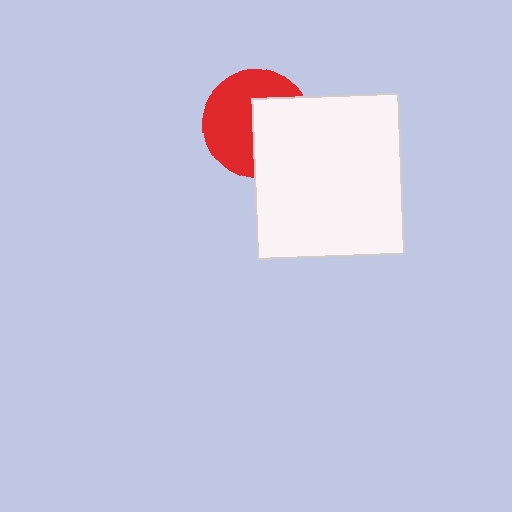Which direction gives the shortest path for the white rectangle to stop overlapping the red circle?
Moving right gives the shortest separation.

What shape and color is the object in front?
The object in front is a white rectangle.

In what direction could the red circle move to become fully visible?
The red circle could move left. That would shift it out from behind the white rectangle entirely.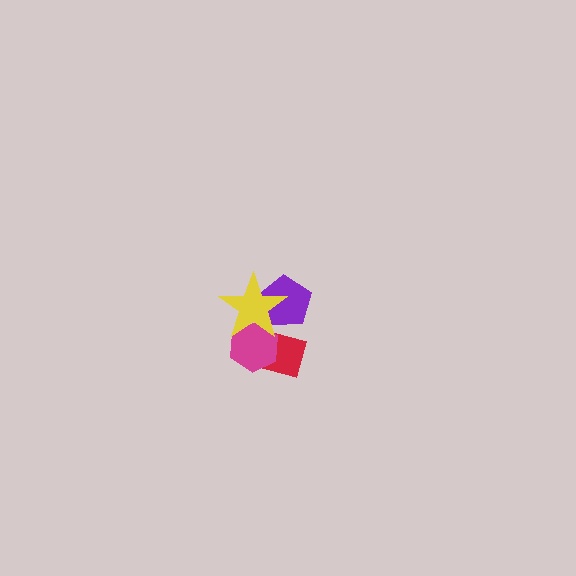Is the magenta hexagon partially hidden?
Yes, it is partially covered by another shape.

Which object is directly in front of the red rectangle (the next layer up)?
The magenta hexagon is directly in front of the red rectangle.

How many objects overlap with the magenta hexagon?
2 objects overlap with the magenta hexagon.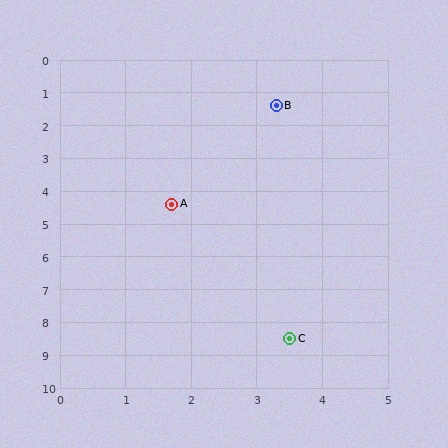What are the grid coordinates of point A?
Point A is at approximately (1.7, 4.4).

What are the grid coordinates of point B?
Point B is at approximately (3.3, 1.4).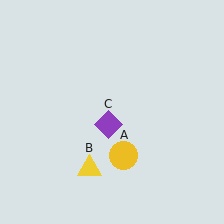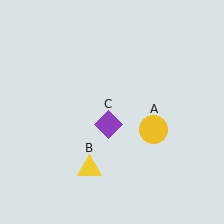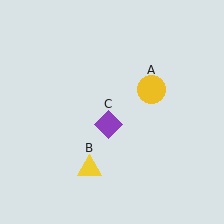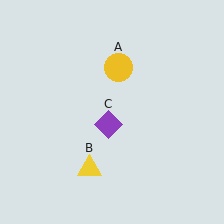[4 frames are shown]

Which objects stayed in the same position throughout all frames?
Yellow triangle (object B) and purple diamond (object C) remained stationary.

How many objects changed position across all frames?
1 object changed position: yellow circle (object A).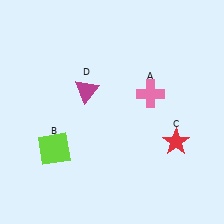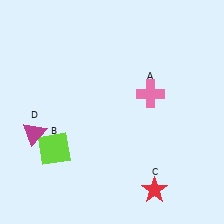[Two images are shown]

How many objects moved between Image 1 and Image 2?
2 objects moved between the two images.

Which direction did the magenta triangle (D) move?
The magenta triangle (D) moved left.